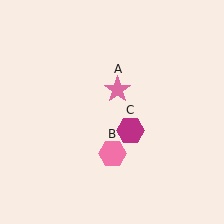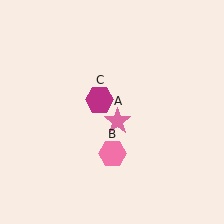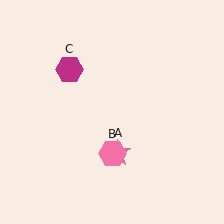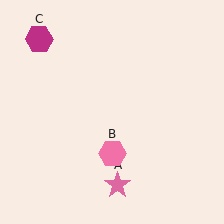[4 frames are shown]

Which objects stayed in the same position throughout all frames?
Pink hexagon (object B) remained stationary.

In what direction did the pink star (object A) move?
The pink star (object A) moved down.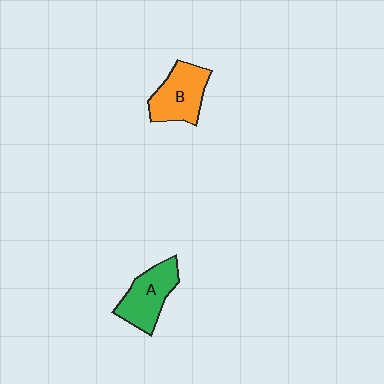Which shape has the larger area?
Shape B (orange).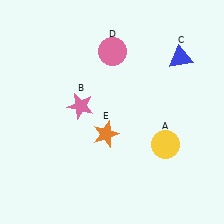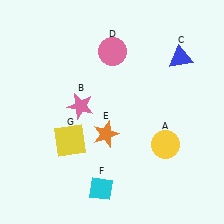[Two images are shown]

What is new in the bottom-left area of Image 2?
A yellow square (G) was added in the bottom-left area of Image 2.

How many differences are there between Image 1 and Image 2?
There are 2 differences between the two images.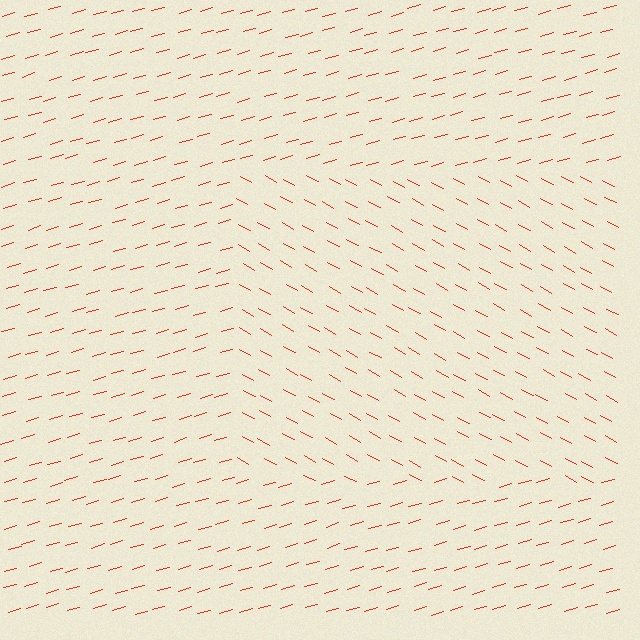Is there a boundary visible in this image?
Yes, there is a texture boundary formed by a change in line orientation.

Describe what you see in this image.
The image is filled with small red line segments. A rectangle region in the image has lines oriented differently from the surrounding lines, creating a visible texture boundary.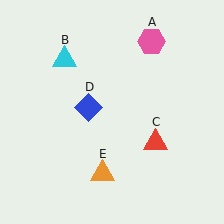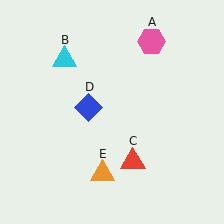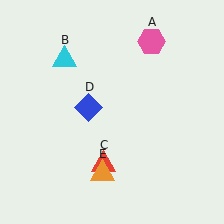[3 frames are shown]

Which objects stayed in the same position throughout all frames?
Pink hexagon (object A) and cyan triangle (object B) and blue diamond (object D) and orange triangle (object E) remained stationary.